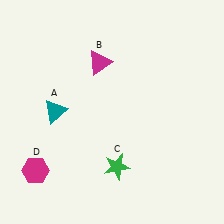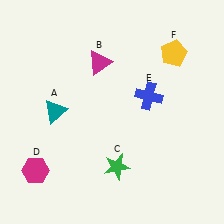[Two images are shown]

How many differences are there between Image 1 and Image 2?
There are 2 differences between the two images.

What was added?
A blue cross (E), a yellow pentagon (F) were added in Image 2.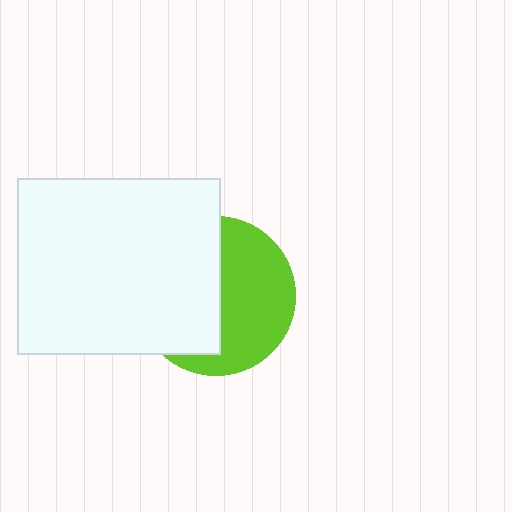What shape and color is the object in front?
The object in front is a white rectangle.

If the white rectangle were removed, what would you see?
You would see the complete lime circle.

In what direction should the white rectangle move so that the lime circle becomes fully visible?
The white rectangle should move left. That is the shortest direction to clear the overlap and leave the lime circle fully visible.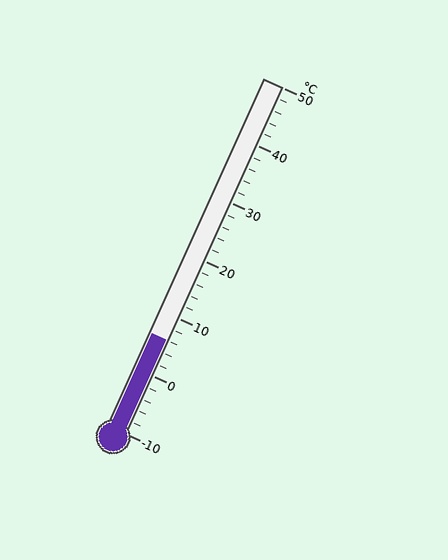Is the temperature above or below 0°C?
The temperature is above 0°C.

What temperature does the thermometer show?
The thermometer shows approximately 6°C.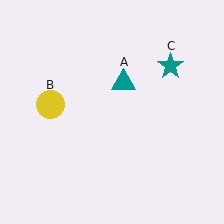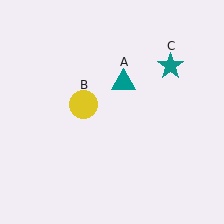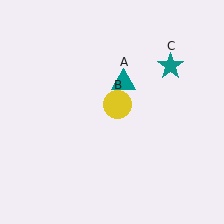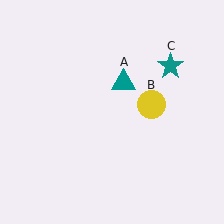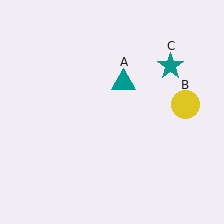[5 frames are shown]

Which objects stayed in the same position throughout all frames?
Teal triangle (object A) and teal star (object C) remained stationary.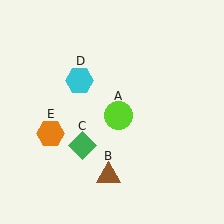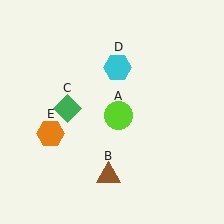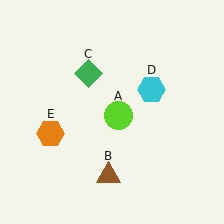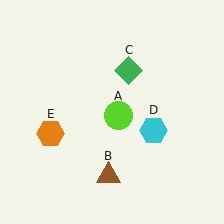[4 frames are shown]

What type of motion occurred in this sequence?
The green diamond (object C), cyan hexagon (object D) rotated clockwise around the center of the scene.